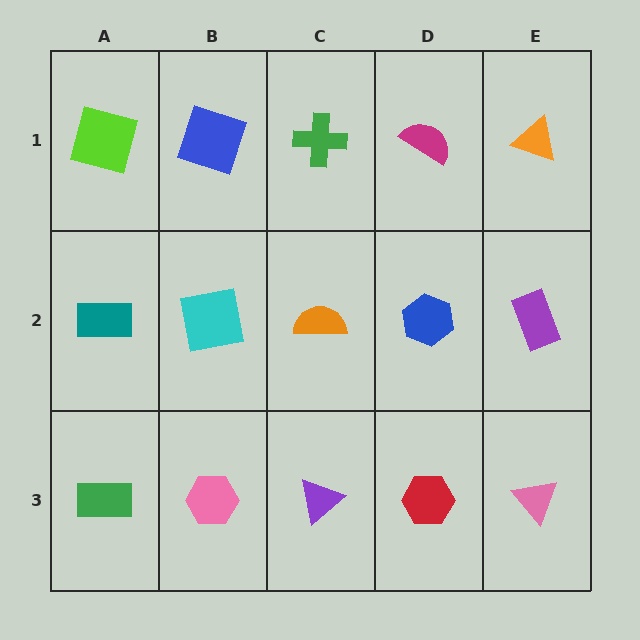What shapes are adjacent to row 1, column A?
A teal rectangle (row 2, column A), a blue square (row 1, column B).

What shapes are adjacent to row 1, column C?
An orange semicircle (row 2, column C), a blue square (row 1, column B), a magenta semicircle (row 1, column D).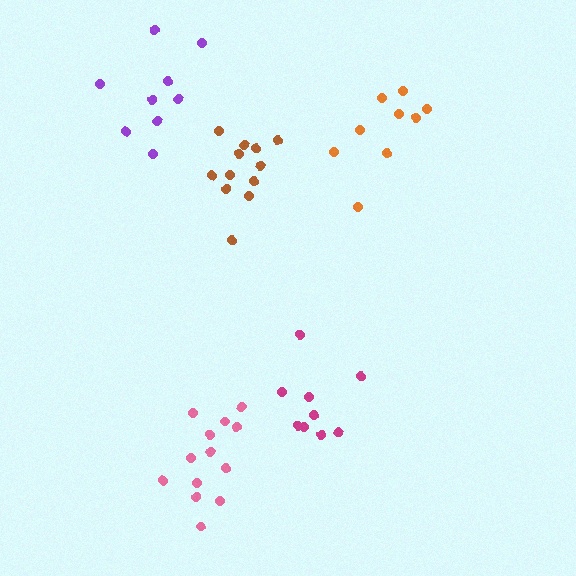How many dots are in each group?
Group 1: 12 dots, Group 2: 9 dots, Group 3: 9 dots, Group 4: 13 dots, Group 5: 9 dots (52 total).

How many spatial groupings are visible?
There are 5 spatial groupings.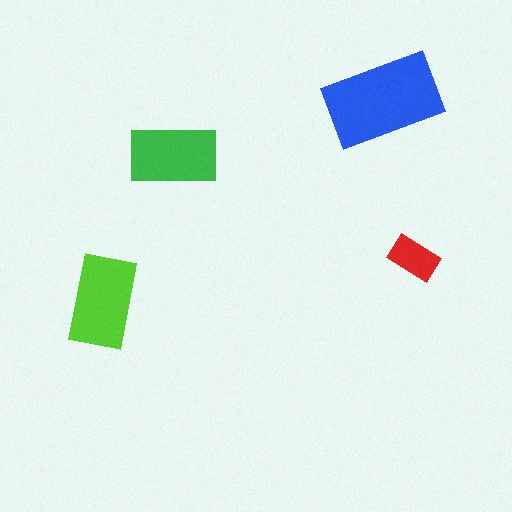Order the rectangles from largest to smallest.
the blue one, the lime one, the green one, the red one.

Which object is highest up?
The blue rectangle is topmost.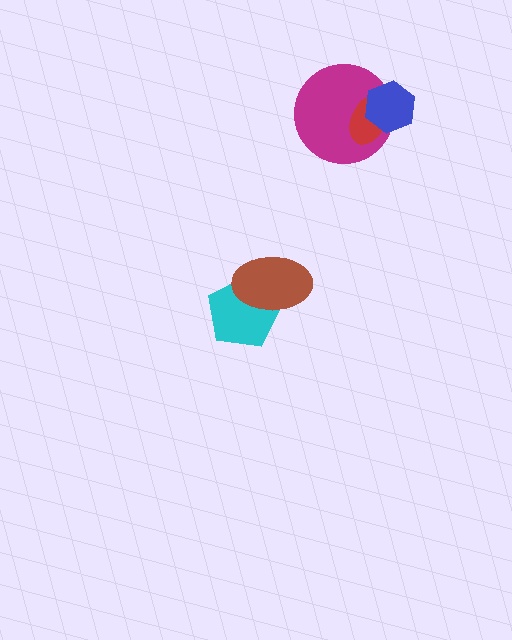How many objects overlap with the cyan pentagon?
1 object overlaps with the cyan pentagon.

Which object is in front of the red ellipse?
The blue hexagon is in front of the red ellipse.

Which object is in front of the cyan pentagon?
The brown ellipse is in front of the cyan pentagon.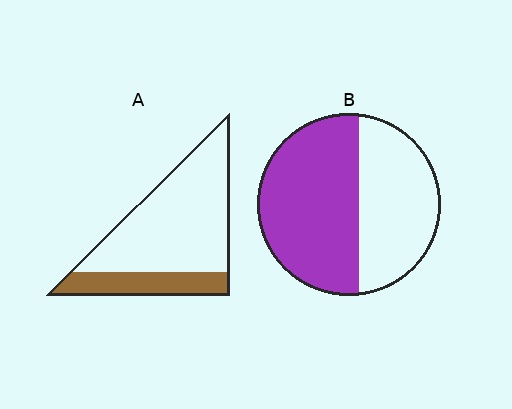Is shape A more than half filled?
No.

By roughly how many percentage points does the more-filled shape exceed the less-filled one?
By roughly 30 percentage points (B over A).